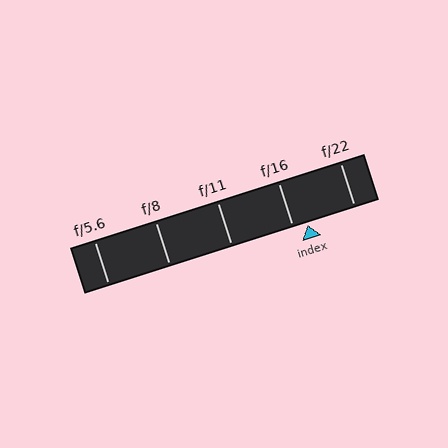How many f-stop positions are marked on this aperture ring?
There are 5 f-stop positions marked.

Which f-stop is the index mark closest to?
The index mark is closest to f/16.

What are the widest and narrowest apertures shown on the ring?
The widest aperture shown is f/5.6 and the narrowest is f/22.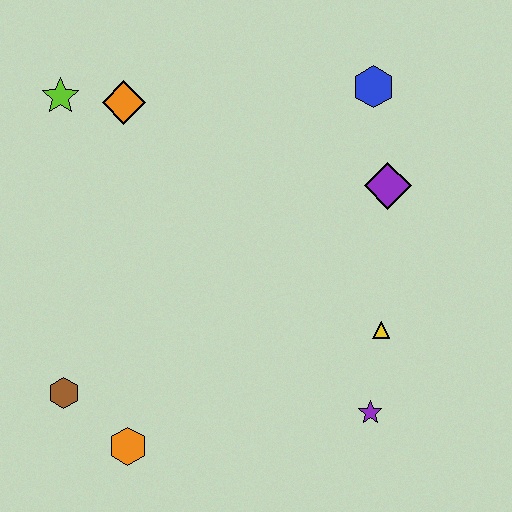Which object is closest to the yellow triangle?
The purple star is closest to the yellow triangle.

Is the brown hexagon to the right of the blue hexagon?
No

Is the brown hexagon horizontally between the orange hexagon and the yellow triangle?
No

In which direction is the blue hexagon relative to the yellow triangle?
The blue hexagon is above the yellow triangle.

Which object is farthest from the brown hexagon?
The blue hexagon is farthest from the brown hexagon.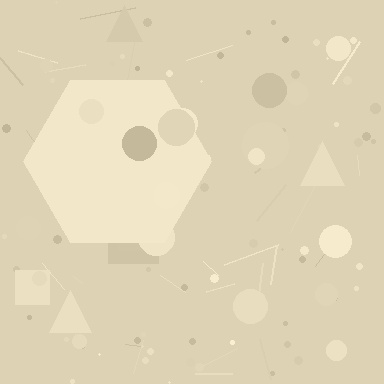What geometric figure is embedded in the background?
A hexagon is embedded in the background.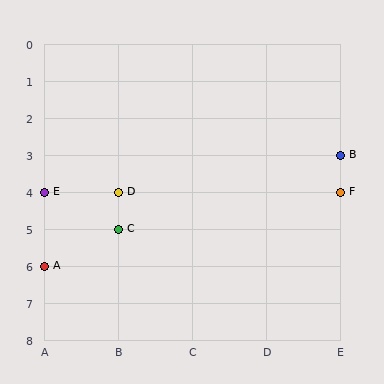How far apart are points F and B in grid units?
Points F and B are 1 row apart.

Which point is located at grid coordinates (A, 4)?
Point E is at (A, 4).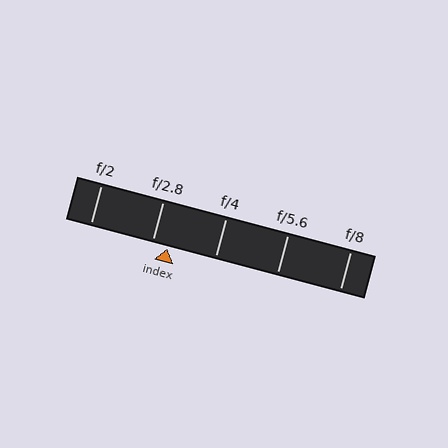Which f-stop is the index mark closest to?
The index mark is closest to f/2.8.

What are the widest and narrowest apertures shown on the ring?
The widest aperture shown is f/2 and the narrowest is f/8.